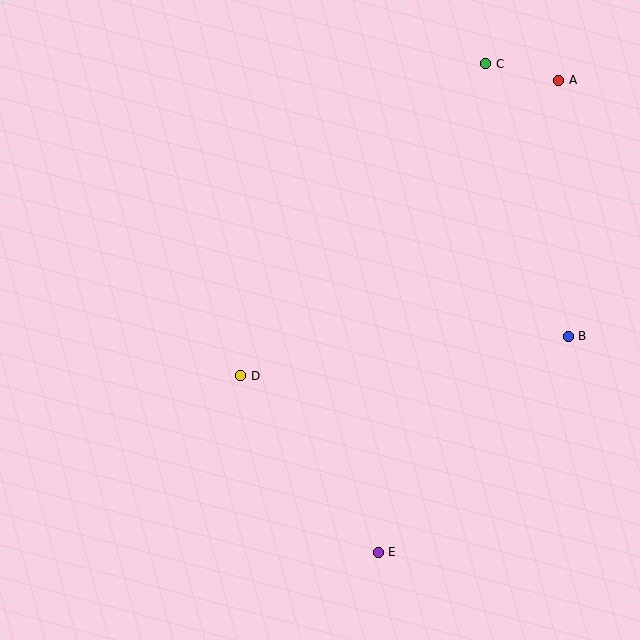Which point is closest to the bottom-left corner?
Point D is closest to the bottom-left corner.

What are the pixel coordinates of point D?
Point D is at (241, 376).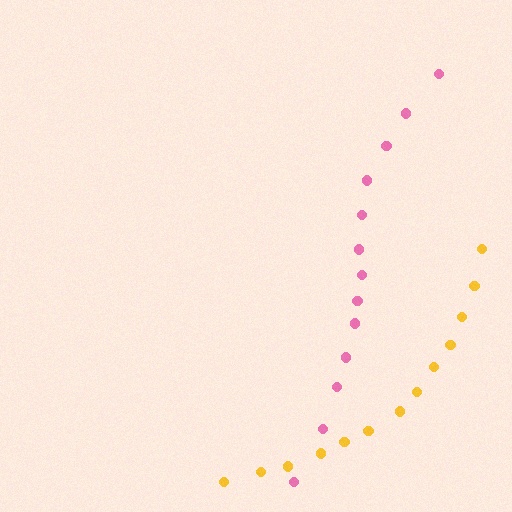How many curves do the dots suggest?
There are 2 distinct paths.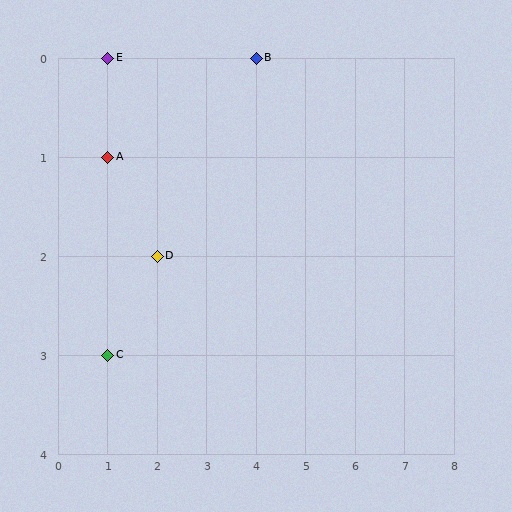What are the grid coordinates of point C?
Point C is at grid coordinates (1, 3).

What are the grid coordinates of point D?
Point D is at grid coordinates (2, 2).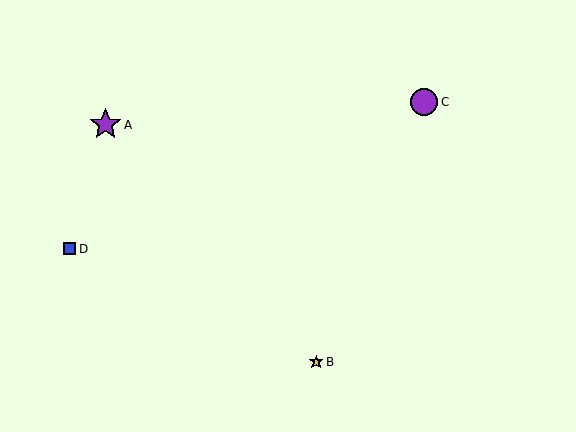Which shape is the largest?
The purple star (labeled A) is the largest.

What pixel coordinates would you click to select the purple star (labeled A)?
Click at (105, 125) to select the purple star A.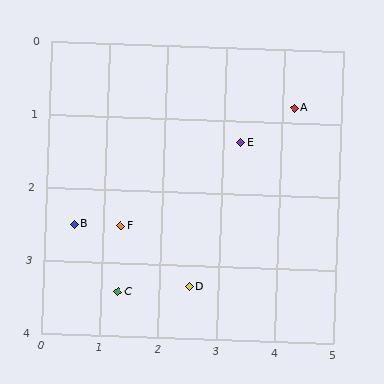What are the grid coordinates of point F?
Point F is at approximately (1.3, 2.5).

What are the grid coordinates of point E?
Point E is at approximately (3.3, 1.3).